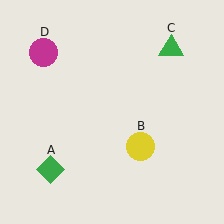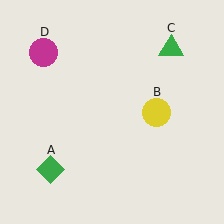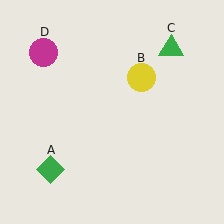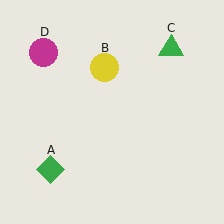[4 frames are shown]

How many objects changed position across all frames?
1 object changed position: yellow circle (object B).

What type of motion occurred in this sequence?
The yellow circle (object B) rotated counterclockwise around the center of the scene.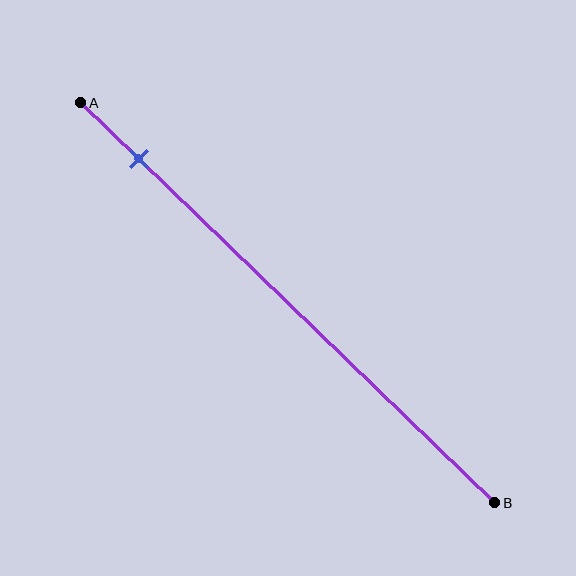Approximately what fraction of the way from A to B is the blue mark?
The blue mark is approximately 15% of the way from A to B.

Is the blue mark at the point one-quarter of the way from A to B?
No, the mark is at about 15% from A, not at the 25% one-quarter point.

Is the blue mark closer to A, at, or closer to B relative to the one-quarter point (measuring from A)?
The blue mark is closer to point A than the one-quarter point of segment AB.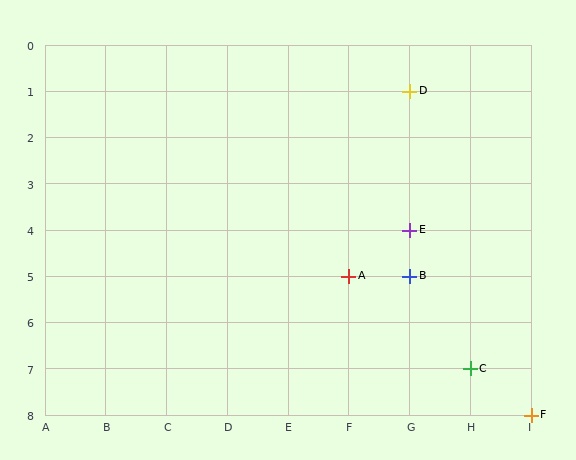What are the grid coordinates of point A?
Point A is at grid coordinates (F, 5).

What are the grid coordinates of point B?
Point B is at grid coordinates (G, 5).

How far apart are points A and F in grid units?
Points A and F are 3 columns and 3 rows apart (about 4.2 grid units diagonally).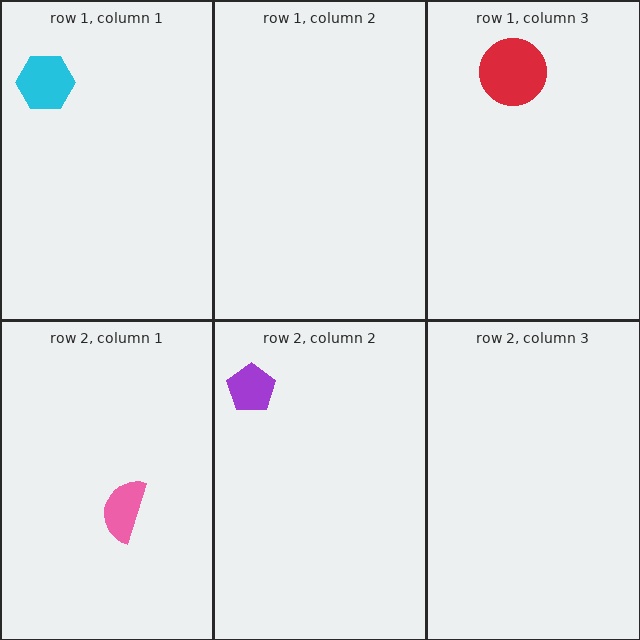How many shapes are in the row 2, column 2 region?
1.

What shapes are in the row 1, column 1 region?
The cyan hexagon.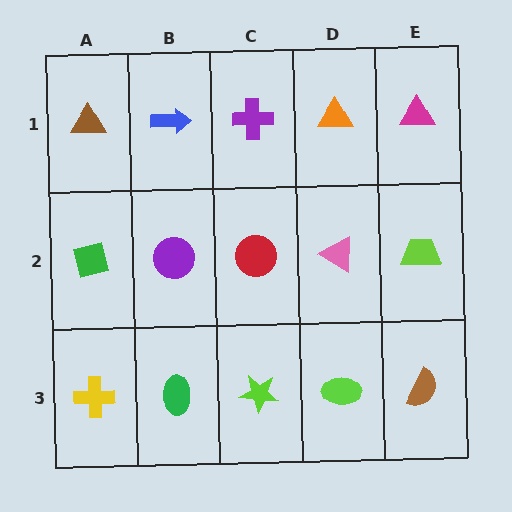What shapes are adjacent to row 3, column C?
A red circle (row 2, column C), a green ellipse (row 3, column B), a lime ellipse (row 3, column D).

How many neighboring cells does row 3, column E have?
2.